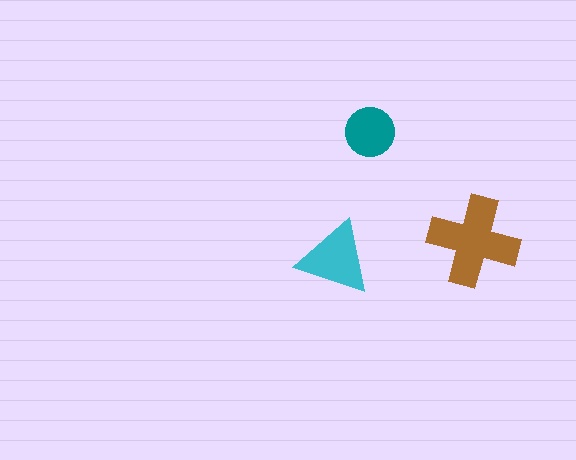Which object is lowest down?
The cyan triangle is bottommost.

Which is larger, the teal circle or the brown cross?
The brown cross.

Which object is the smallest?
The teal circle.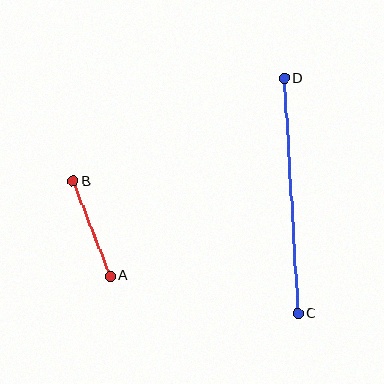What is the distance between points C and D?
The distance is approximately 236 pixels.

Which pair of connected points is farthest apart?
Points C and D are farthest apart.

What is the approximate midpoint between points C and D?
The midpoint is at approximately (291, 196) pixels.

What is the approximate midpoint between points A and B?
The midpoint is at approximately (91, 229) pixels.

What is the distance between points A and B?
The distance is approximately 102 pixels.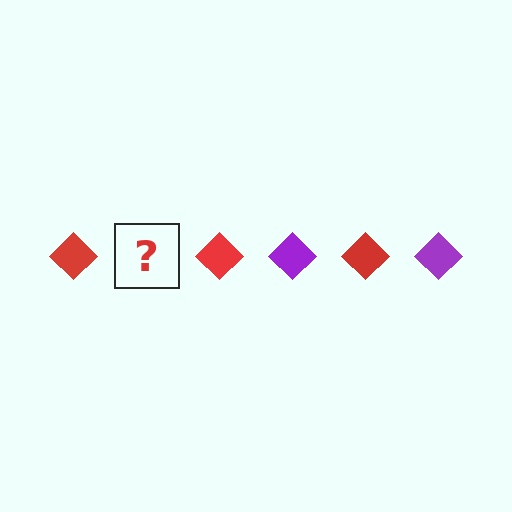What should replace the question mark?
The question mark should be replaced with a purple diamond.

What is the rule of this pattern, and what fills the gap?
The rule is that the pattern cycles through red, purple diamonds. The gap should be filled with a purple diamond.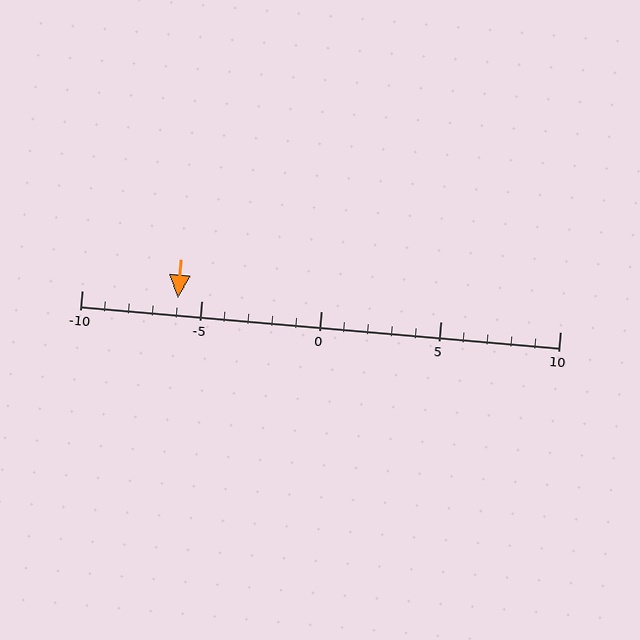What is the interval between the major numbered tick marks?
The major tick marks are spaced 5 units apart.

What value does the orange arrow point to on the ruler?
The orange arrow points to approximately -6.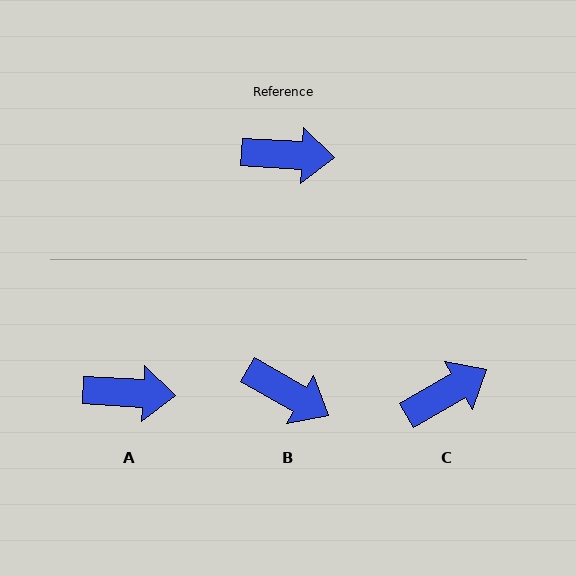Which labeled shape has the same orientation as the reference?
A.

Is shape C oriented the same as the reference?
No, it is off by about 33 degrees.